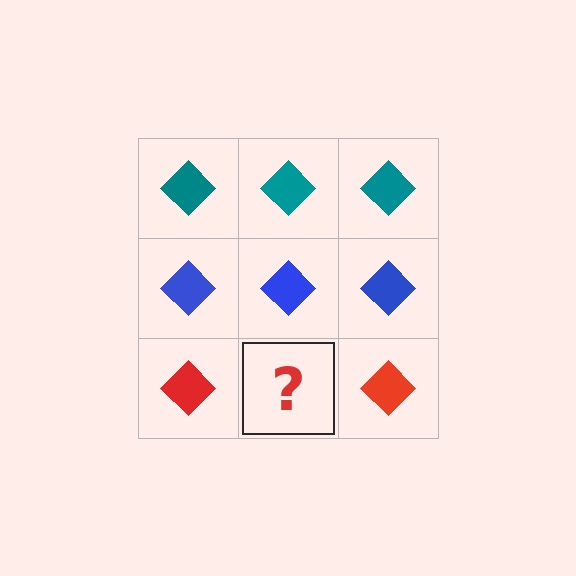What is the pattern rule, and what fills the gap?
The rule is that each row has a consistent color. The gap should be filled with a red diamond.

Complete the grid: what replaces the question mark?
The question mark should be replaced with a red diamond.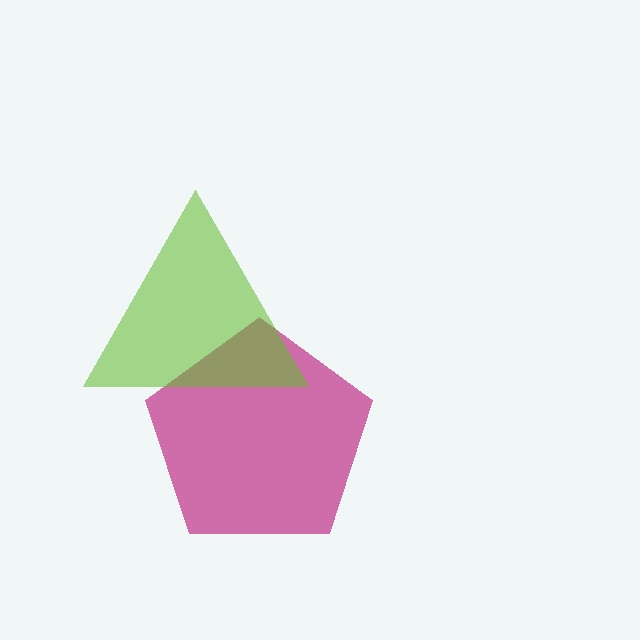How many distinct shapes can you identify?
There are 2 distinct shapes: a magenta pentagon, a lime triangle.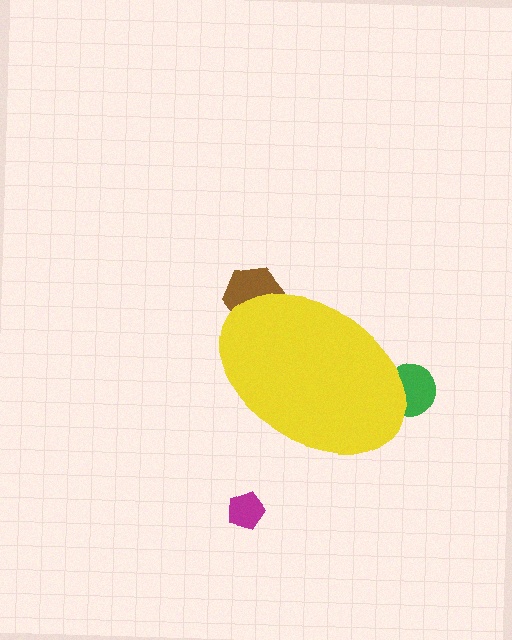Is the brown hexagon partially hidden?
Yes, the brown hexagon is partially hidden behind the yellow ellipse.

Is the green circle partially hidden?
Yes, the green circle is partially hidden behind the yellow ellipse.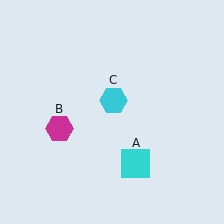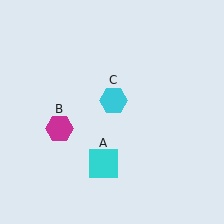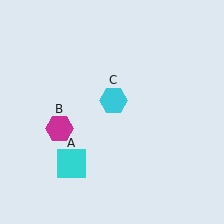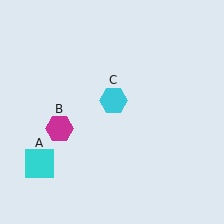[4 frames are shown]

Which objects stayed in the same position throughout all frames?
Magenta hexagon (object B) and cyan hexagon (object C) remained stationary.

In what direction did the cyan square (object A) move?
The cyan square (object A) moved left.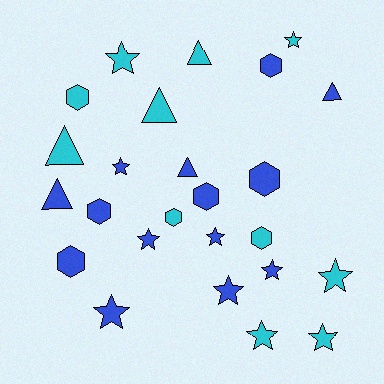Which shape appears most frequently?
Star, with 11 objects.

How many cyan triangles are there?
There are 3 cyan triangles.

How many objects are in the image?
There are 25 objects.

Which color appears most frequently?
Blue, with 14 objects.